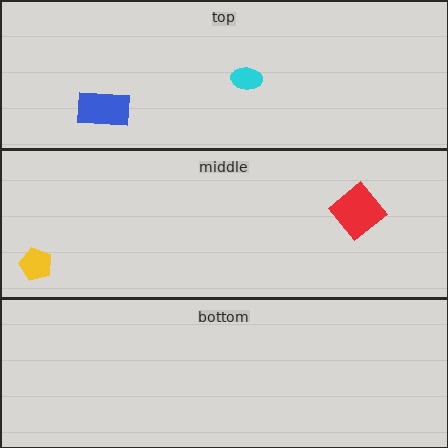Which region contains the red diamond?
The middle region.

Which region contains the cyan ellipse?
The top region.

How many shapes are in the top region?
2.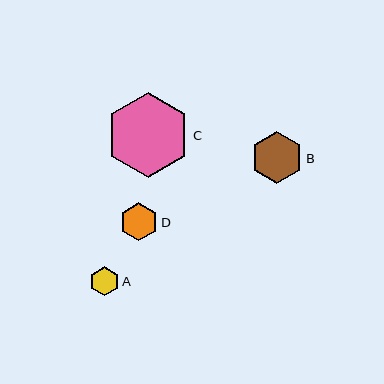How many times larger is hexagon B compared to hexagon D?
Hexagon B is approximately 1.4 times the size of hexagon D.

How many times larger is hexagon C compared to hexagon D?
Hexagon C is approximately 2.2 times the size of hexagon D.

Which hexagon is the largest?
Hexagon C is the largest with a size of approximately 84 pixels.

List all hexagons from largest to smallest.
From largest to smallest: C, B, D, A.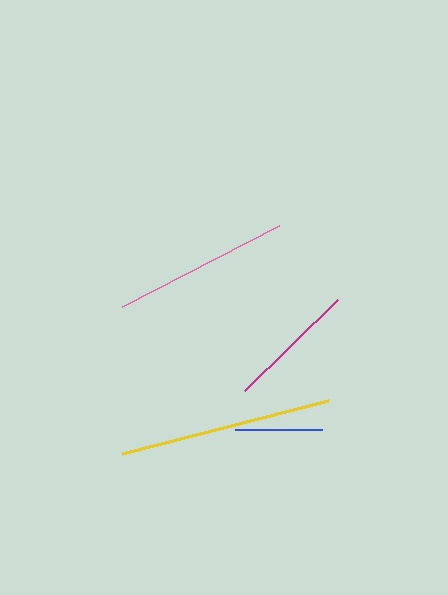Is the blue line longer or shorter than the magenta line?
The magenta line is longer than the blue line.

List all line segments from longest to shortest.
From longest to shortest: yellow, pink, magenta, blue.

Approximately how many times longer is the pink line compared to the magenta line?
The pink line is approximately 1.4 times the length of the magenta line.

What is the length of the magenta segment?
The magenta segment is approximately 130 pixels long.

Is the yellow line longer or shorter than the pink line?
The yellow line is longer than the pink line.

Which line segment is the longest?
The yellow line is the longest at approximately 213 pixels.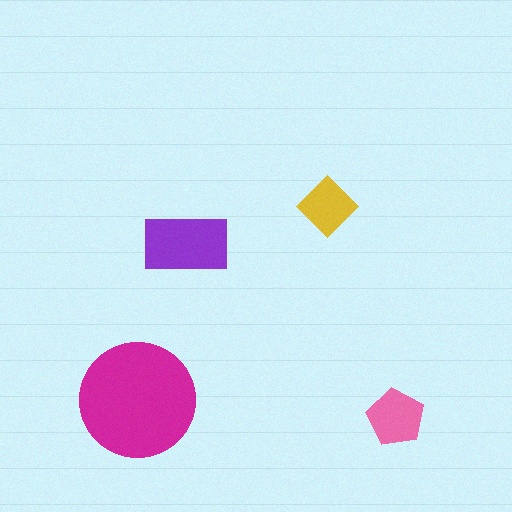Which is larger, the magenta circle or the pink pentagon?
The magenta circle.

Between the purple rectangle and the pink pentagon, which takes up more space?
The purple rectangle.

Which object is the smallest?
The yellow diamond.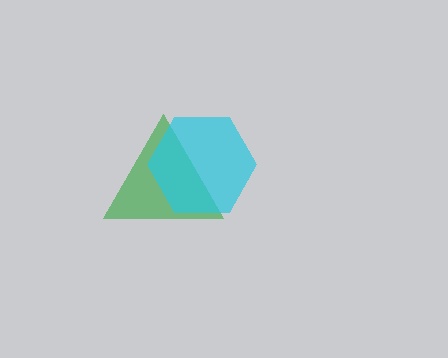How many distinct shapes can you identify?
There are 2 distinct shapes: a green triangle, a cyan hexagon.